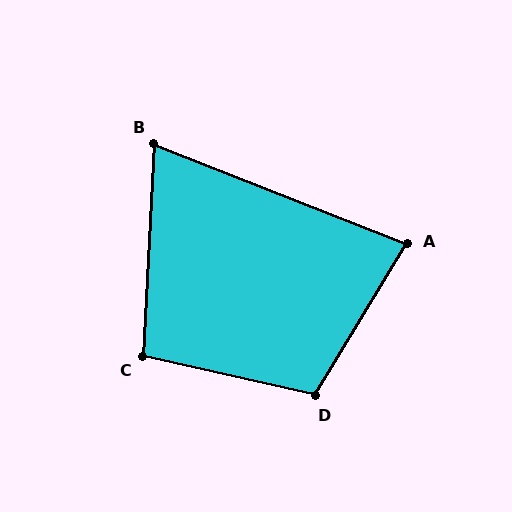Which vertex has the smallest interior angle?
B, at approximately 72 degrees.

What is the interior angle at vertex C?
Approximately 100 degrees (obtuse).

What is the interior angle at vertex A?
Approximately 80 degrees (acute).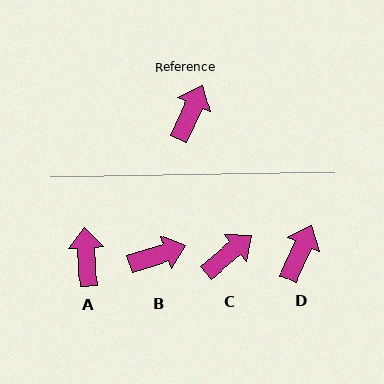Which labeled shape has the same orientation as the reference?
D.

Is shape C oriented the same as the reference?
No, it is off by about 26 degrees.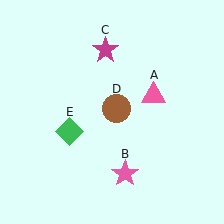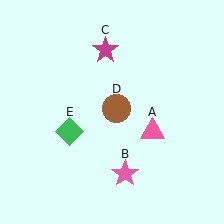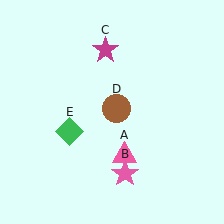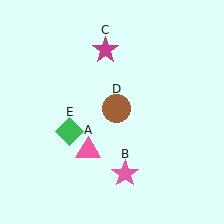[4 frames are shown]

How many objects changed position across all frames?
1 object changed position: pink triangle (object A).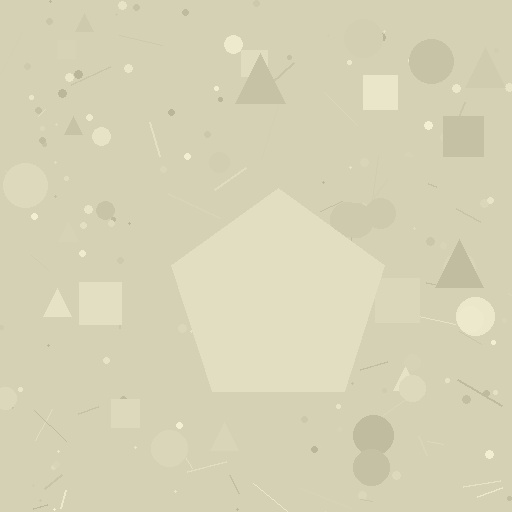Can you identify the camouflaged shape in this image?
The camouflaged shape is a pentagon.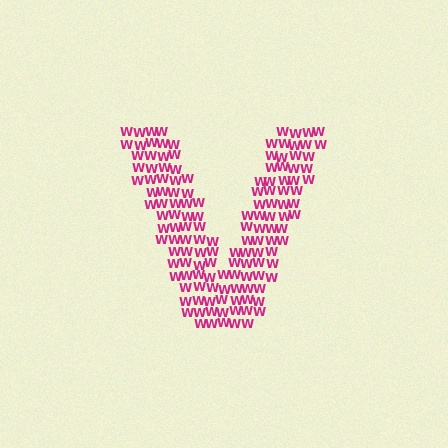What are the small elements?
The small elements are letter W's.